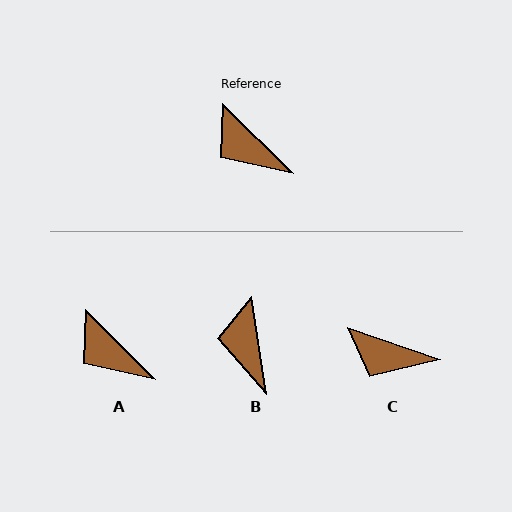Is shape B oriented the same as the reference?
No, it is off by about 37 degrees.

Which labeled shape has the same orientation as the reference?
A.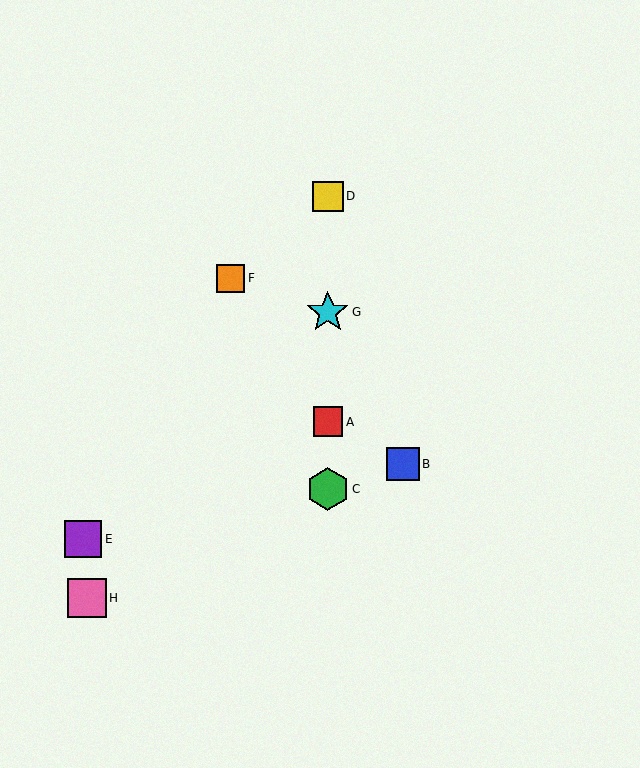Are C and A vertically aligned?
Yes, both are at x≈328.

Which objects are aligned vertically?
Objects A, C, D, G are aligned vertically.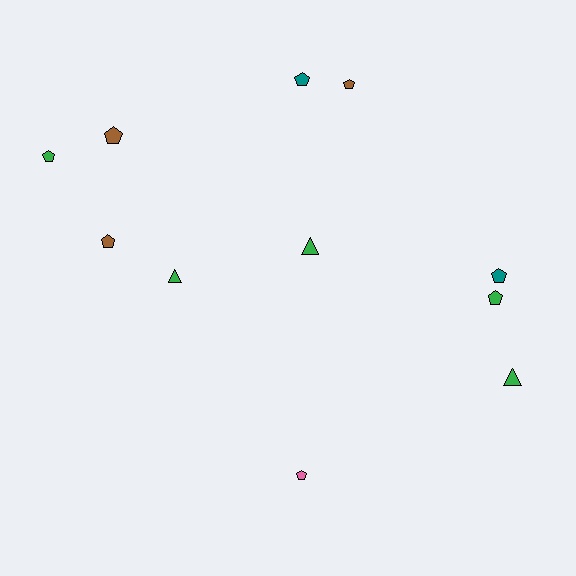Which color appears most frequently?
Green, with 5 objects.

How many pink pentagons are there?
There is 1 pink pentagon.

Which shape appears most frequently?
Pentagon, with 8 objects.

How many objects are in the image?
There are 11 objects.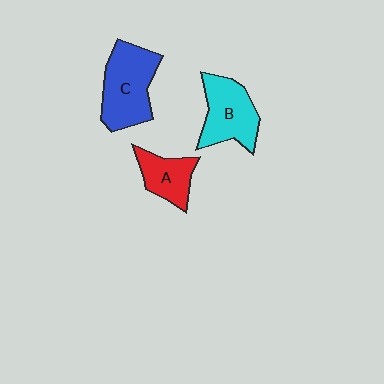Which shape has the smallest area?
Shape A (red).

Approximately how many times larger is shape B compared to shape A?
Approximately 1.5 times.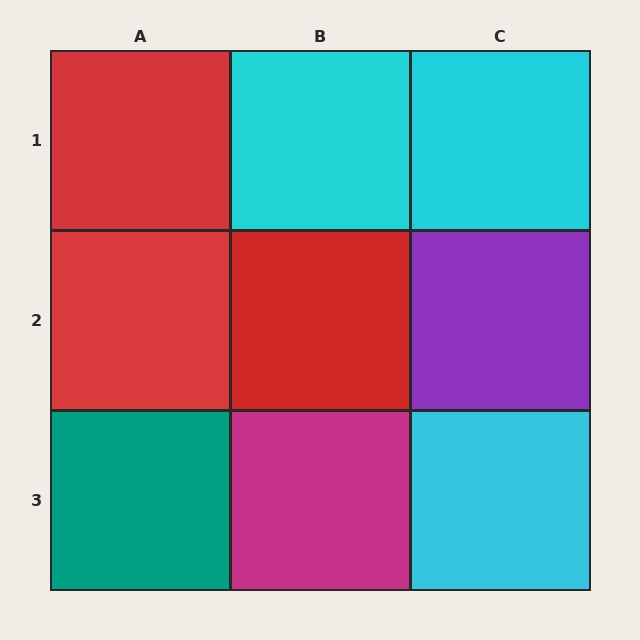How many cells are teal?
1 cell is teal.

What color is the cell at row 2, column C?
Purple.